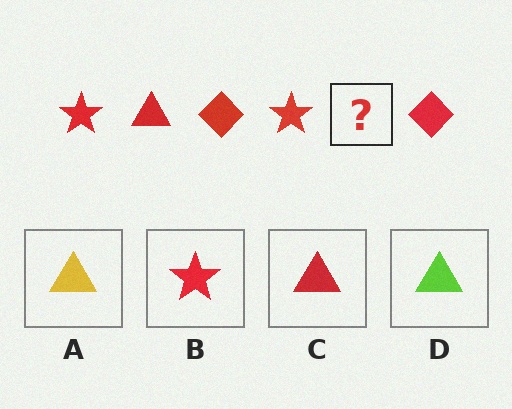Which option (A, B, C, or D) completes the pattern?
C.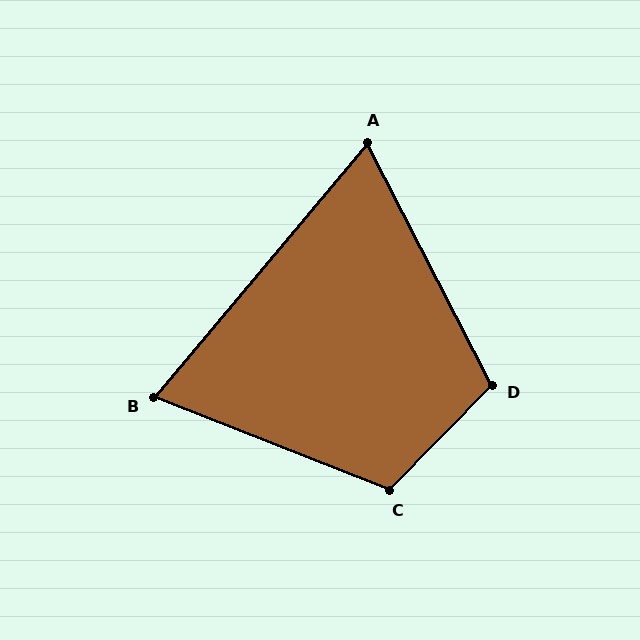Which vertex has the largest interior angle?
C, at approximately 113 degrees.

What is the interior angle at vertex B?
Approximately 71 degrees (acute).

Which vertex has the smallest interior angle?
A, at approximately 67 degrees.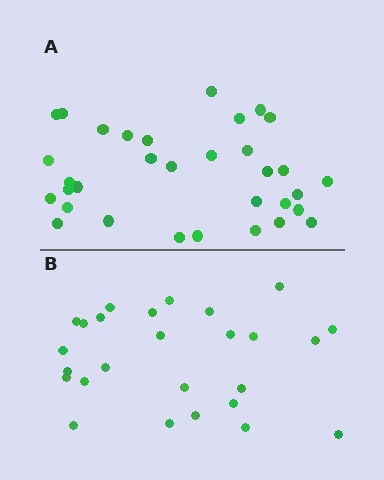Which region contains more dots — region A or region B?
Region A (the top region) has more dots.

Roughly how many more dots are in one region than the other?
Region A has roughly 8 or so more dots than region B.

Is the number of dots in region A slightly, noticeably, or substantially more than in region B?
Region A has noticeably more, but not dramatically so. The ratio is roughly 1.3 to 1.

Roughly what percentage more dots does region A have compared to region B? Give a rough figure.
About 25% more.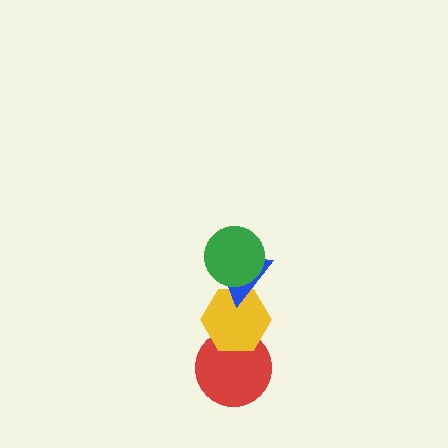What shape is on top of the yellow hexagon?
The blue triangle is on top of the yellow hexagon.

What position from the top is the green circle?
The green circle is 1st from the top.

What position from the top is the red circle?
The red circle is 4th from the top.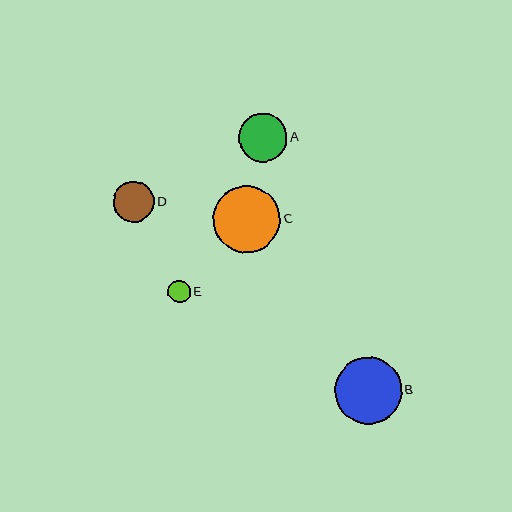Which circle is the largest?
Circle C is the largest with a size of approximately 67 pixels.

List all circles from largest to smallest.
From largest to smallest: C, B, A, D, E.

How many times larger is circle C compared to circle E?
Circle C is approximately 3.0 times the size of circle E.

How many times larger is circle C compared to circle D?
Circle C is approximately 1.6 times the size of circle D.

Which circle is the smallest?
Circle E is the smallest with a size of approximately 22 pixels.